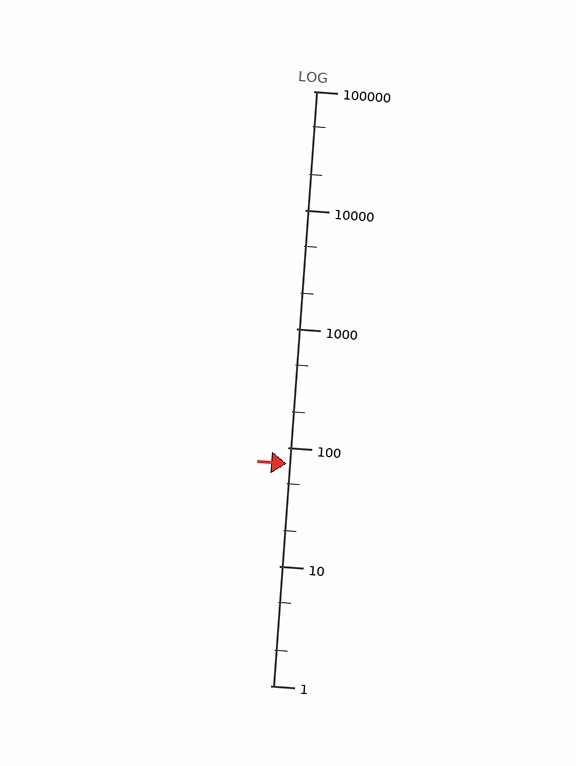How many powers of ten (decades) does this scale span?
The scale spans 5 decades, from 1 to 100000.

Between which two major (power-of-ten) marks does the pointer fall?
The pointer is between 10 and 100.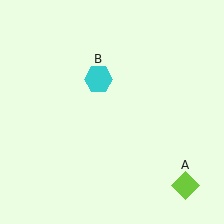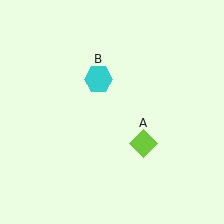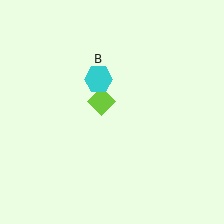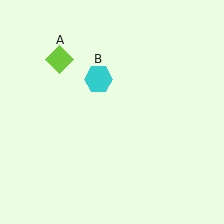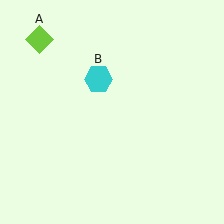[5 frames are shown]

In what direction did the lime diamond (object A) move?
The lime diamond (object A) moved up and to the left.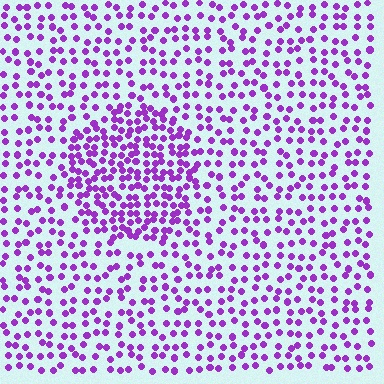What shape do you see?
I see a circle.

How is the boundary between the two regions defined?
The boundary is defined by a change in element density (approximately 1.8x ratio). All elements are the same color, size, and shape.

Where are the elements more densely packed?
The elements are more densely packed inside the circle boundary.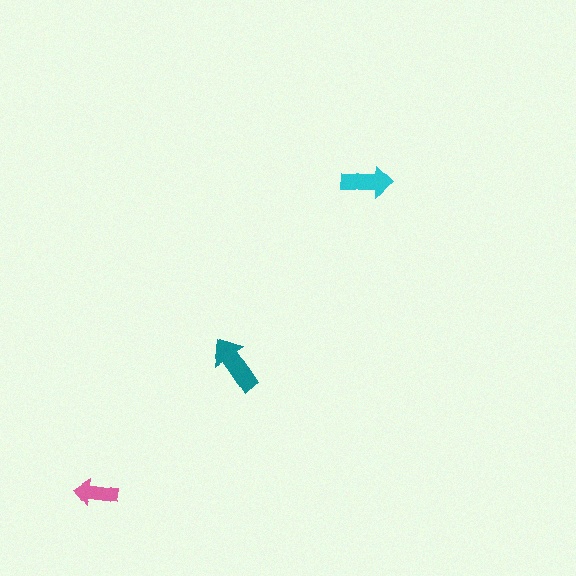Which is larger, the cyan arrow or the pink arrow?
The cyan one.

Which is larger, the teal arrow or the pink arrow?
The teal one.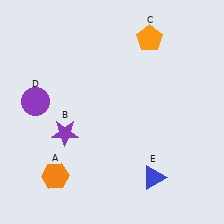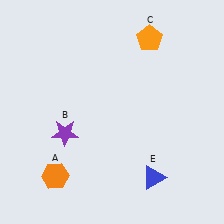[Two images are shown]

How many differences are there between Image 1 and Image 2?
There is 1 difference between the two images.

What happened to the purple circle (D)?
The purple circle (D) was removed in Image 2. It was in the top-left area of Image 1.